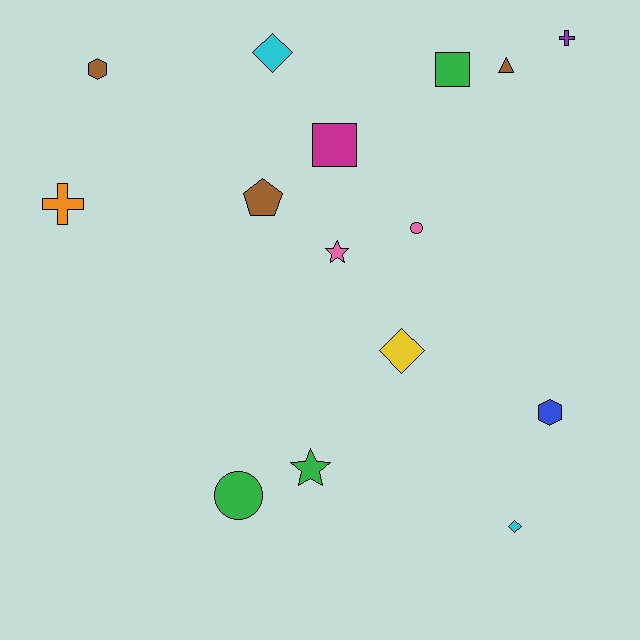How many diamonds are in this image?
There are 3 diamonds.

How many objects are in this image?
There are 15 objects.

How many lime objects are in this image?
There are no lime objects.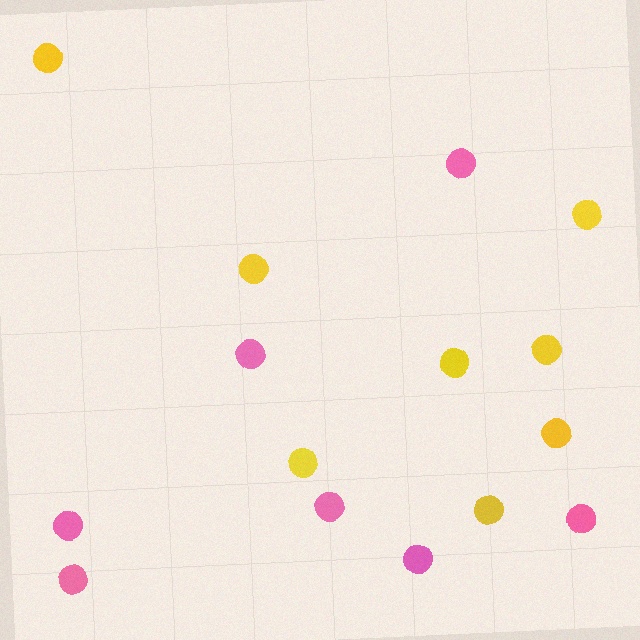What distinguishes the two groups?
There are 2 groups: one group of yellow circles (8) and one group of pink circles (7).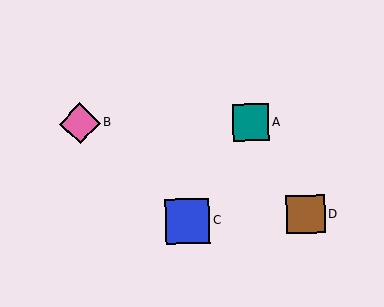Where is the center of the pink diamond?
The center of the pink diamond is at (80, 123).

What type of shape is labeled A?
Shape A is a teal square.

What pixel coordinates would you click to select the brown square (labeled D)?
Click at (306, 214) to select the brown square D.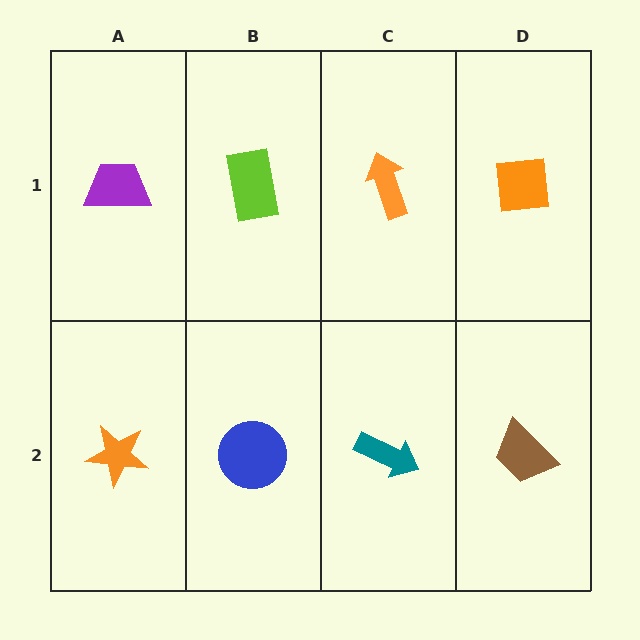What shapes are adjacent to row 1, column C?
A teal arrow (row 2, column C), a lime rectangle (row 1, column B), an orange square (row 1, column D).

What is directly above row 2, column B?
A lime rectangle.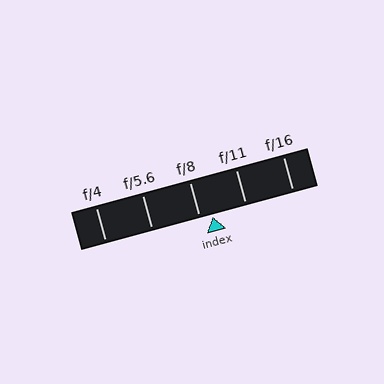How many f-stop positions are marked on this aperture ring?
There are 5 f-stop positions marked.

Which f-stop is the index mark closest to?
The index mark is closest to f/8.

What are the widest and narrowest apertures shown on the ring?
The widest aperture shown is f/4 and the narrowest is f/16.